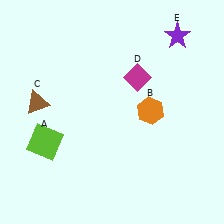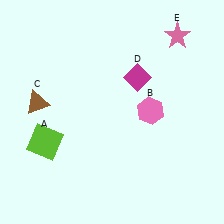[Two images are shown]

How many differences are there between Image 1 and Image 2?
There are 2 differences between the two images.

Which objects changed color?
B changed from orange to pink. E changed from purple to pink.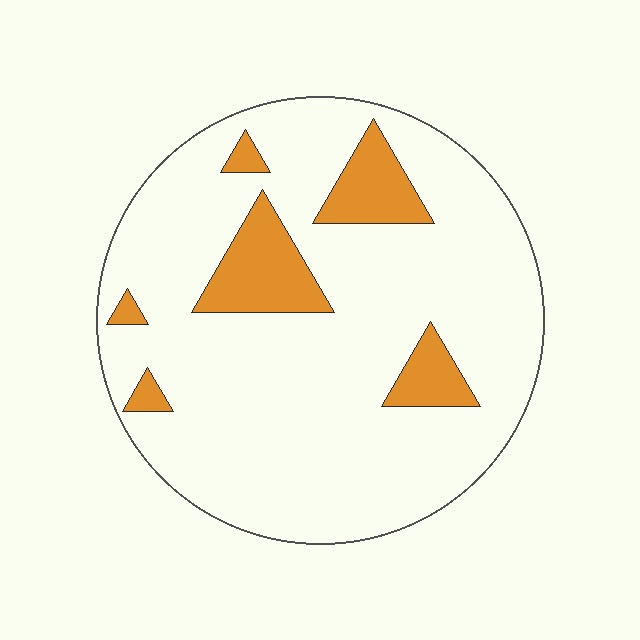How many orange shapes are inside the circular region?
6.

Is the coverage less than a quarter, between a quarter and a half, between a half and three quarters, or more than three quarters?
Less than a quarter.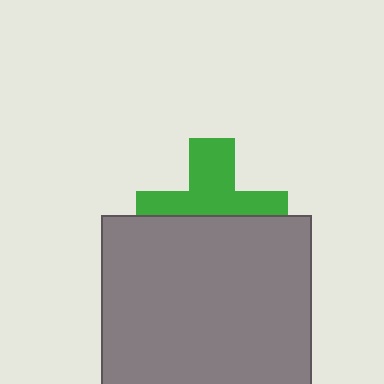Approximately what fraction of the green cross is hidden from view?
Roughly 49% of the green cross is hidden behind the gray square.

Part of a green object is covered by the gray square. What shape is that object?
It is a cross.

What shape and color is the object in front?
The object in front is a gray square.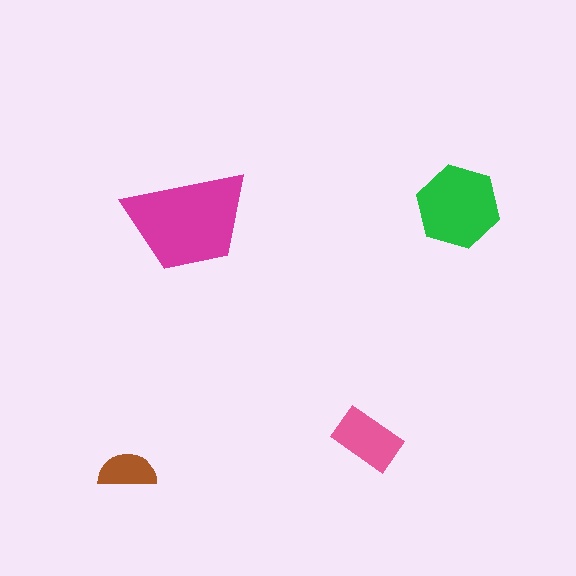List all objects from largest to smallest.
The magenta trapezoid, the green hexagon, the pink rectangle, the brown semicircle.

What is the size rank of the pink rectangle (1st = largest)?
3rd.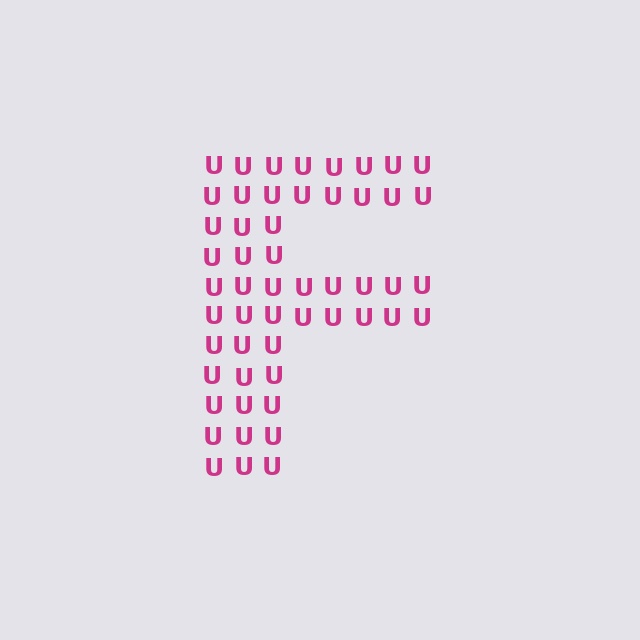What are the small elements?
The small elements are letter U's.